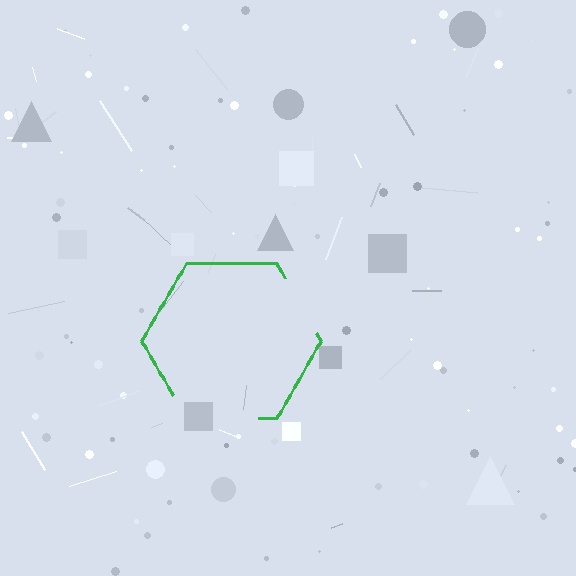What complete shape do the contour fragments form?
The contour fragments form a hexagon.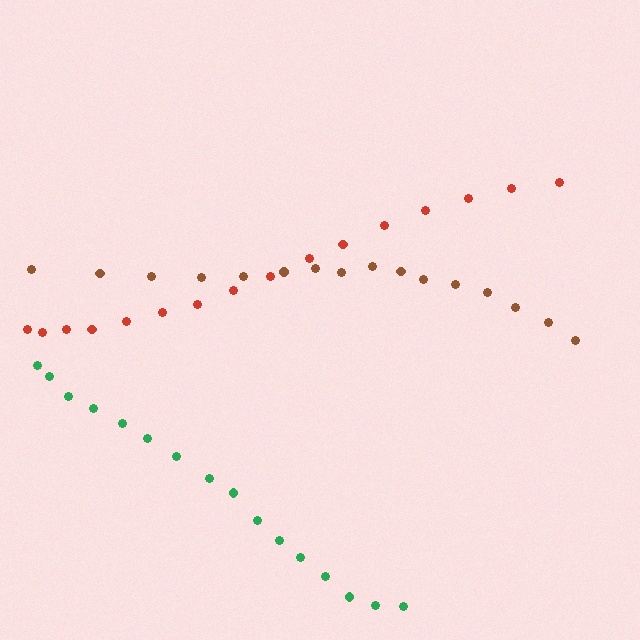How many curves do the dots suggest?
There are 3 distinct paths.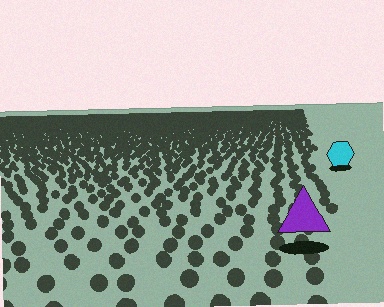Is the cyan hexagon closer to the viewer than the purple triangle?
No. The purple triangle is closer — you can tell from the texture gradient: the ground texture is coarser near it.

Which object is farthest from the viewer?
The cyan hexagon is farthest from the viewer. It appears smaller and the ground texture around it is denser.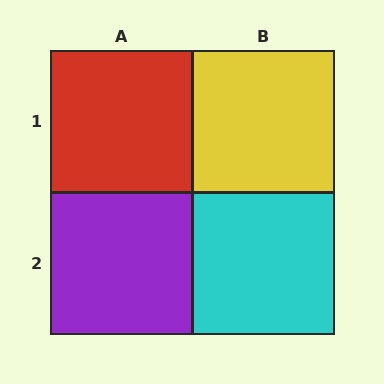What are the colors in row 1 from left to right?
Red, yellow.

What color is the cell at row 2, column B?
Cyan.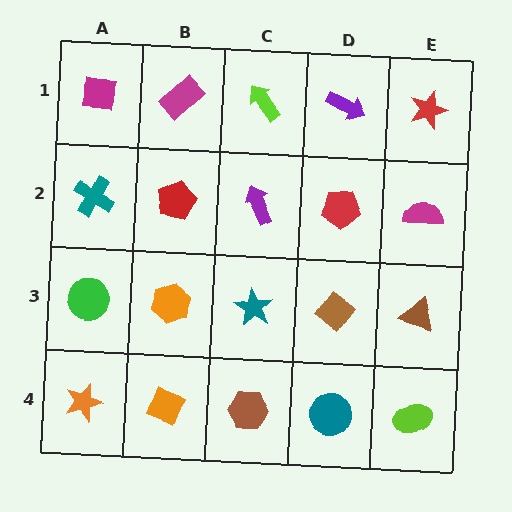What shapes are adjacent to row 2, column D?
A purple arrow (row 1, column D), a brown diamond (row 3, column D), a purple arrow (row 2, column C), a magenta semicircle (row 2, column E).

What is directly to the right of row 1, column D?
A red star.